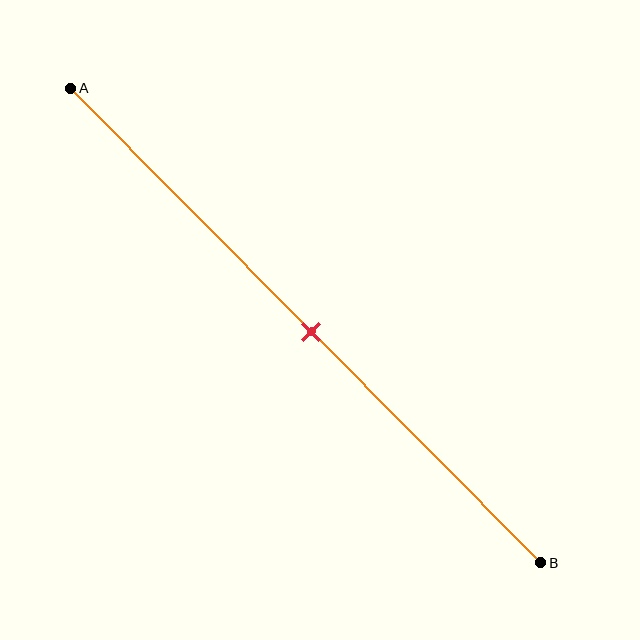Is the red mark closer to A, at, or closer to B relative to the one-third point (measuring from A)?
The red mark is closer to point B than the one-third point of segment AB.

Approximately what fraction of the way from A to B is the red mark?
The red mark is approximately 50% of the way from A to B.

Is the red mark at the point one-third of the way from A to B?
No, the mark is at about 50% from A, not at the 33% one-third point.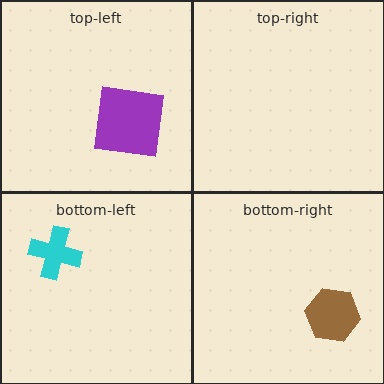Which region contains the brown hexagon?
The bottom-right region.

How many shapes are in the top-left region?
1.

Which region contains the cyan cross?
The bottom-left region.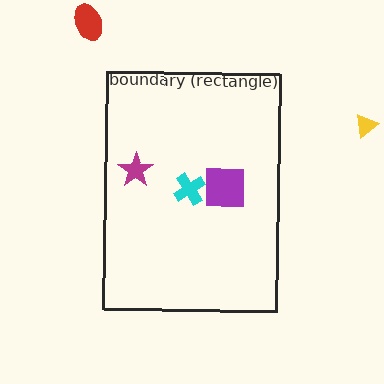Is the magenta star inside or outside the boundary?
Inside.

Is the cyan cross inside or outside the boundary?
Inside.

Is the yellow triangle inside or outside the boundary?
Outside.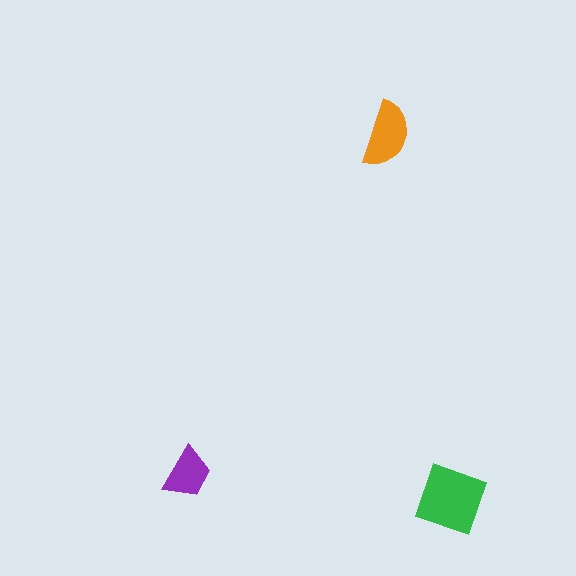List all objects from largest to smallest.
The green diamond, the orange semicircle, the purple trapezoid.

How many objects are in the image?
There are 3 objects in the image.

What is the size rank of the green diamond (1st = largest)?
1st.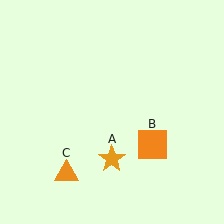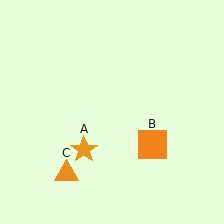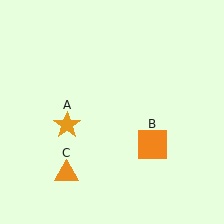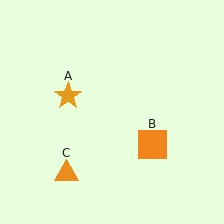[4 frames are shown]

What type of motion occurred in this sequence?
The orange star (object A) rotated clockwise around the center of the scene.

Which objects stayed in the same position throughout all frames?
Orange square (object B) and orange triangle (object C) remained stationary.